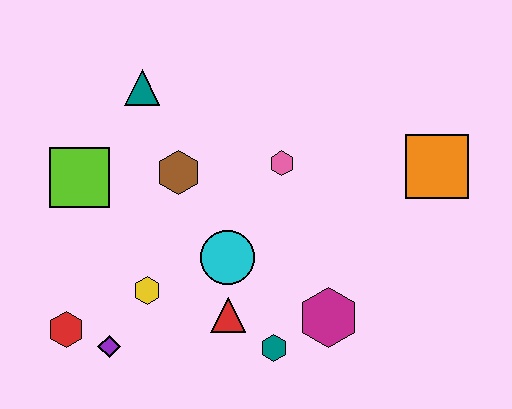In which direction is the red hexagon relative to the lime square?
The red hexagon is below the lime square.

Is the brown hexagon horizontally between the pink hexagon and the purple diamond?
Yes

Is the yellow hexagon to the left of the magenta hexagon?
Yes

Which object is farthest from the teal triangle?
The orange square is farthest from the teal triangle.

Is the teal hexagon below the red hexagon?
Yes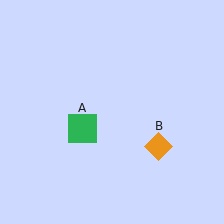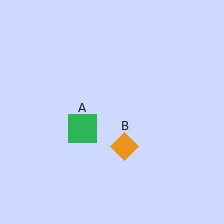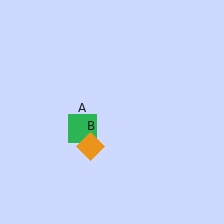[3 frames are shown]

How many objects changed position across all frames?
1 object changed position: orange diamond (object B).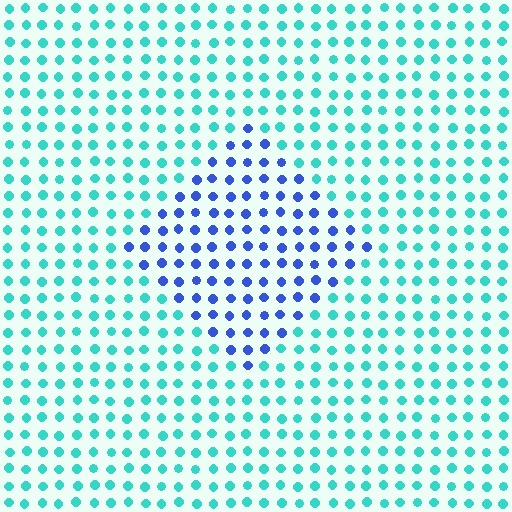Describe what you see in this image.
The image is filled with small cyan elements in a uniform arrangement. A diamond-shaped region is visible where the elements are tinted to a slightly different hue, forming a subtle color boundary.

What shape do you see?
I see a diamond.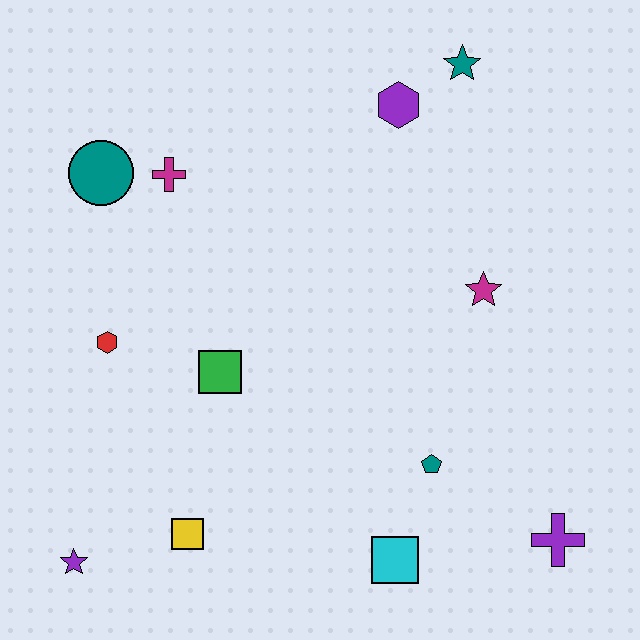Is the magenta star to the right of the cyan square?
Yes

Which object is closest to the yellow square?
The purple star is closest to the yellow square.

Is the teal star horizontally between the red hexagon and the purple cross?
Yes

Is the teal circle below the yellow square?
No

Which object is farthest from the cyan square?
The teal star is farthest from the cyan square.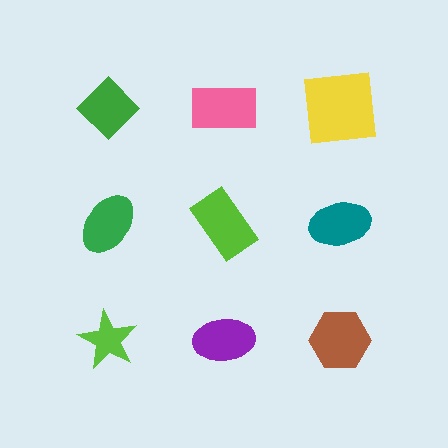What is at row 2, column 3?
A teal ellipse.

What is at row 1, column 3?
A yellow square.